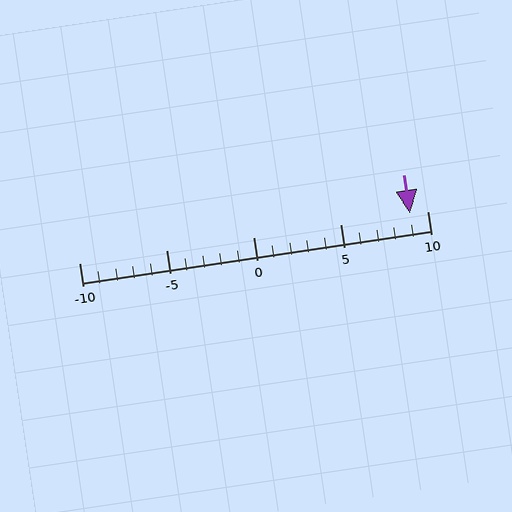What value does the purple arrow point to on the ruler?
The purple arrow points to approximately 9.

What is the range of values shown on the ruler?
The ruler shows values from -10 to 10.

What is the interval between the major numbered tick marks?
The major tick marks are spaced 5 units apart.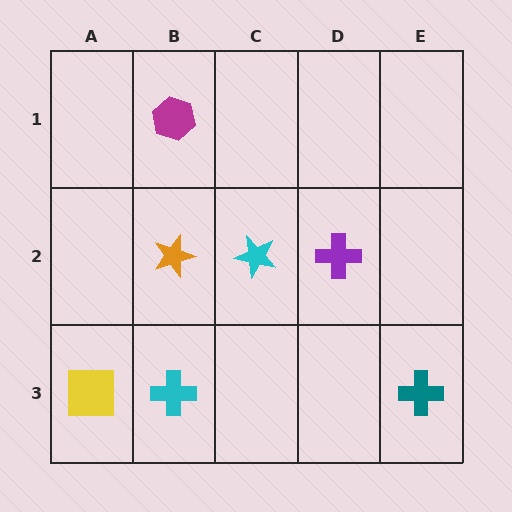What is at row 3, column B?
A cyan cross.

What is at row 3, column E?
A teal cross.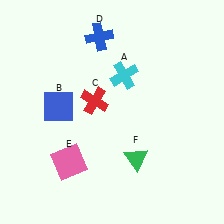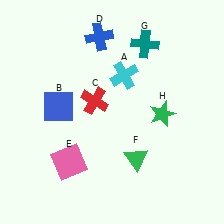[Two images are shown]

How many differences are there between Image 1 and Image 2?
There are 2 differences between the two images.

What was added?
A teal cross (G), a green star (H) were added in Image 2.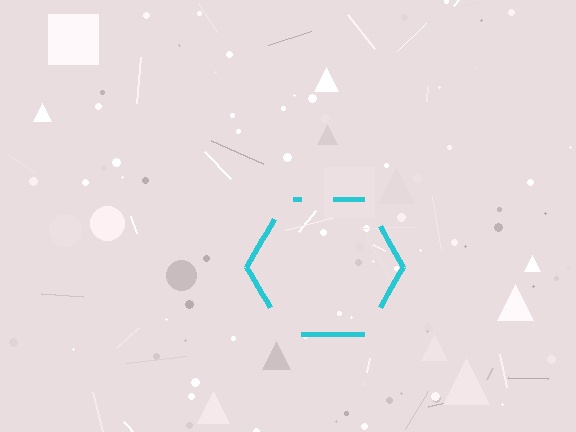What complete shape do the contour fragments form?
The contour fragments form a hexagon.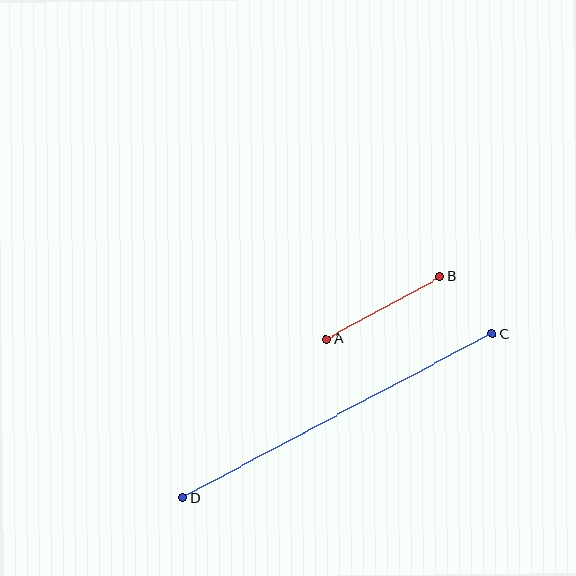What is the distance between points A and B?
The distance is approximately 130 pixels.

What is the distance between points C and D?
The distance is approximately 351 pixels.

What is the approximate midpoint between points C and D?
The midpoint is at approximately (338, 416) pixels.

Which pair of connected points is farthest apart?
Points C and D are farthest apart.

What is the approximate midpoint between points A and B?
The midpoint is at approximately (383, 308) pixels.